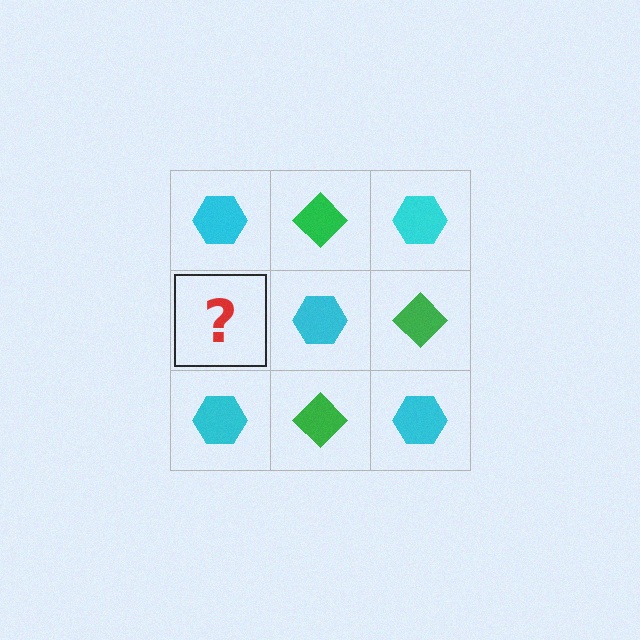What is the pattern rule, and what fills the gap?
The rule is that it alternates cyan hexagon and green diamond in a checkerboard pattern. The gap should be filled with a green diamond.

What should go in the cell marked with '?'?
The missing cell should contain a green diamond.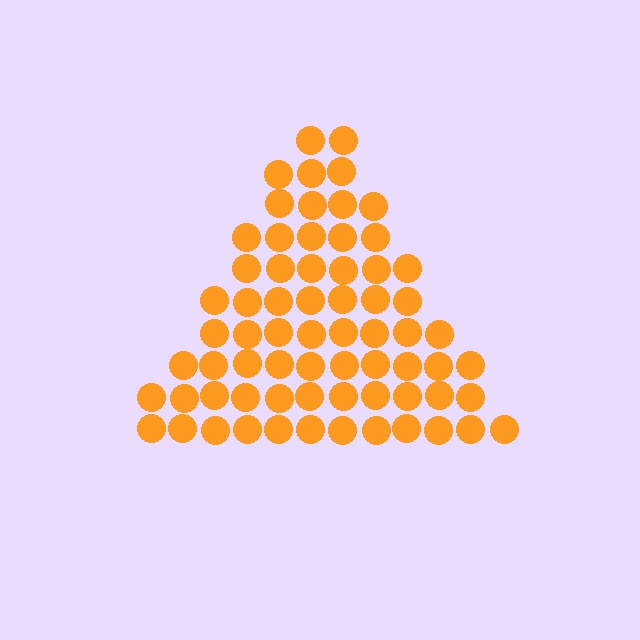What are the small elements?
The small elements are circles.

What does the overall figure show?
The overall figure shows a triangle.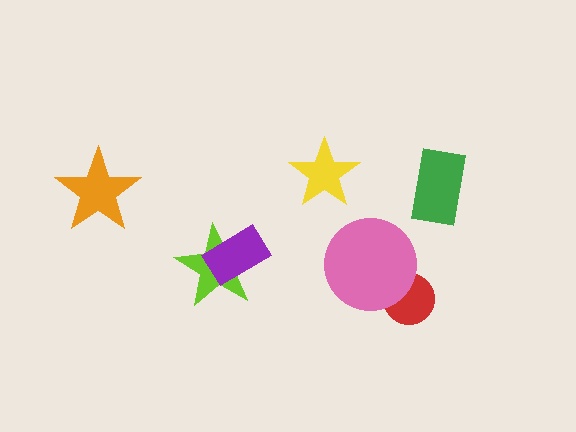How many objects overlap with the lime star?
1 object overlaps with the lime star.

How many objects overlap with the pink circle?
1 object overlaps with the pink circle.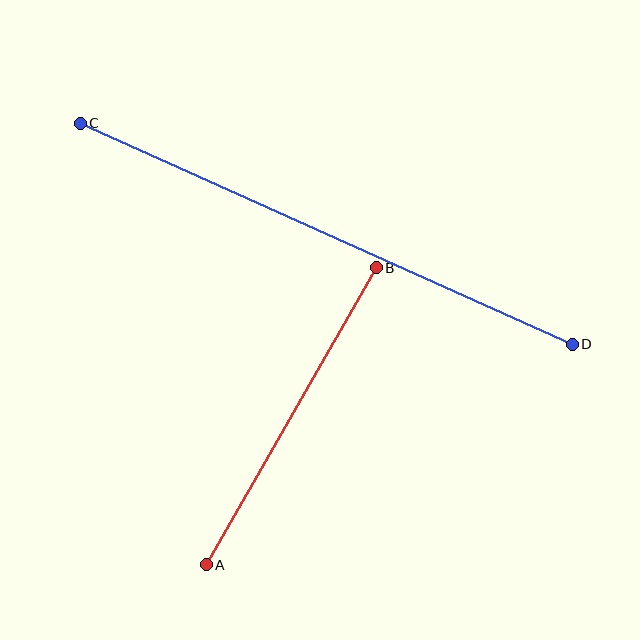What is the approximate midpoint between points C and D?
The midpoint is at approximately (326, 234) pixels.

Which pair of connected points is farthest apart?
Points C and D are farthest apart.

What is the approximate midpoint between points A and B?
The midpoint is at approximately (291, 416) pixels.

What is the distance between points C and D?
The distance is approximately 539 pixels.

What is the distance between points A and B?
The distance is approximately 342 pixels.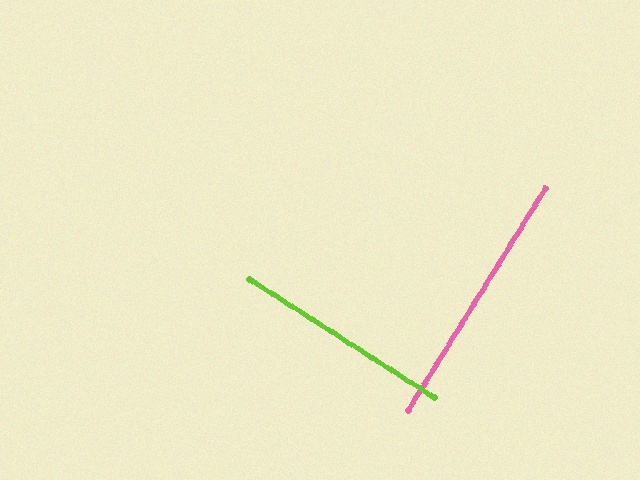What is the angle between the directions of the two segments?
Approximately 89 degrees.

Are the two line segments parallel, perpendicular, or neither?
Perpendicular — they meet at approximately 89°.